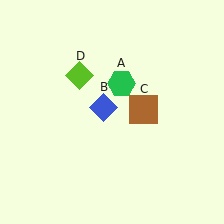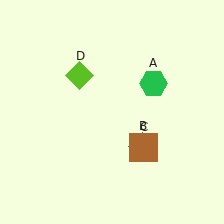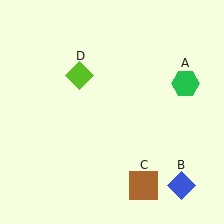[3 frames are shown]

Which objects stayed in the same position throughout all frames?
Lime diamond (object D) remained stationary.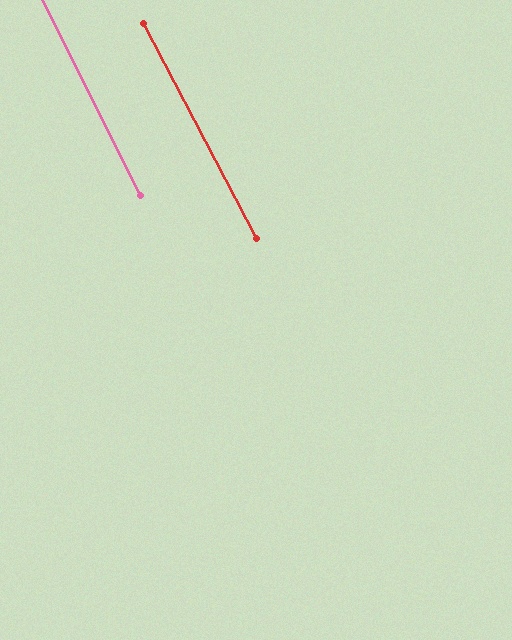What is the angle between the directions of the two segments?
Approximately 1 degree.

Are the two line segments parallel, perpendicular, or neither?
Parallel — their directions differ by only 1.1°.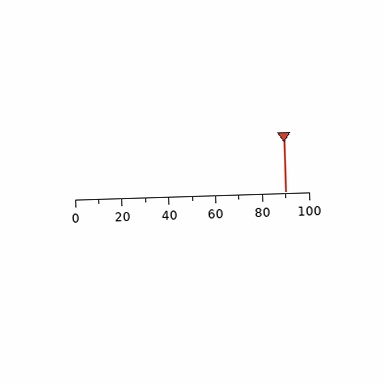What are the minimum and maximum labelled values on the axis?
The axis runs from 0 to 100.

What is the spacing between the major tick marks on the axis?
The major ticks are spaced 20 apart.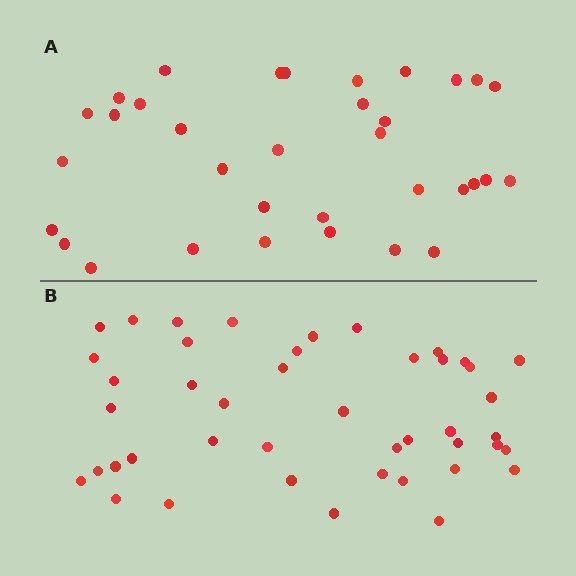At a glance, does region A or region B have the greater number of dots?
Region B (the bottom region) has more dots.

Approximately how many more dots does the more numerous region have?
Region B has roughly 10 or so more dots than region A.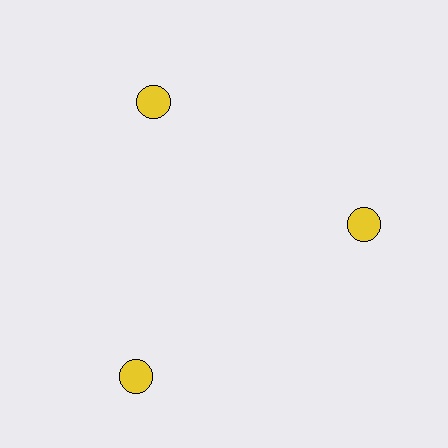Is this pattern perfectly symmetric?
No. The 3 yellow circles are arranged in a ring, but one element near the 7 o'clock position is pushed outward from the center, breaking the 3-fold rotational symmetry.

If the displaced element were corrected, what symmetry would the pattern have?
It would have 3-fold rotational symmetry — the pattern would map onto itself every 120 degrees.